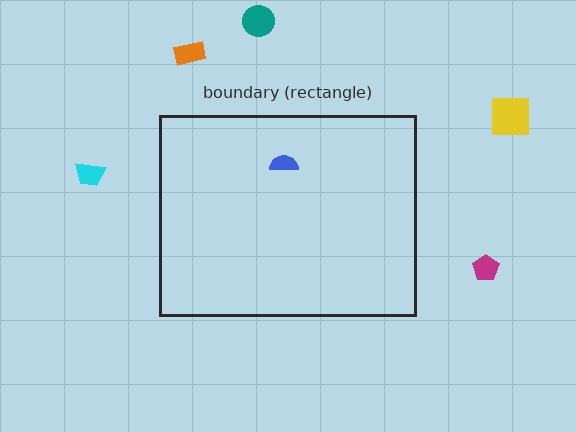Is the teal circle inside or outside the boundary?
Outside.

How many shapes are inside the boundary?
1 inside, 5 outside.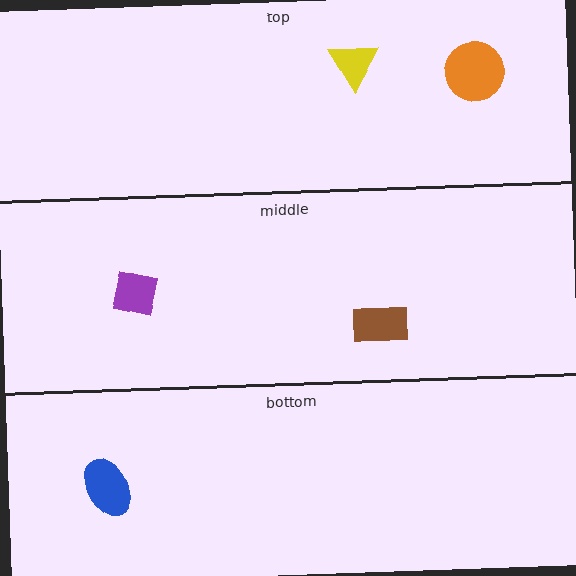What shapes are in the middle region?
The brown rectangle, the purple square.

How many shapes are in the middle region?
2.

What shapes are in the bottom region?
The blue ellipse.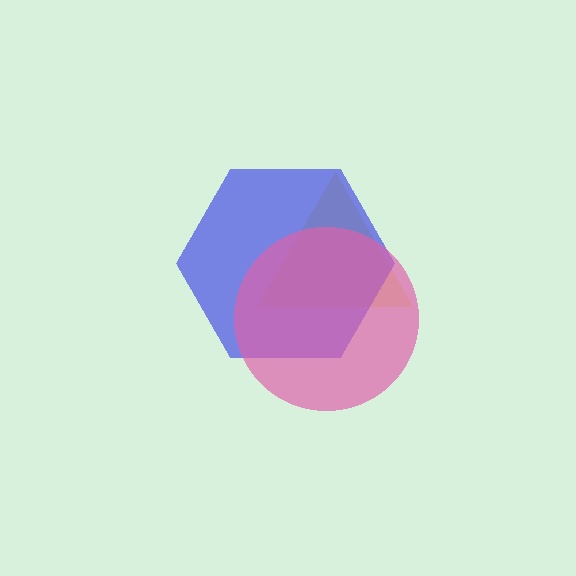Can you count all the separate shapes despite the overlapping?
Yes, there are 3 separate shapes.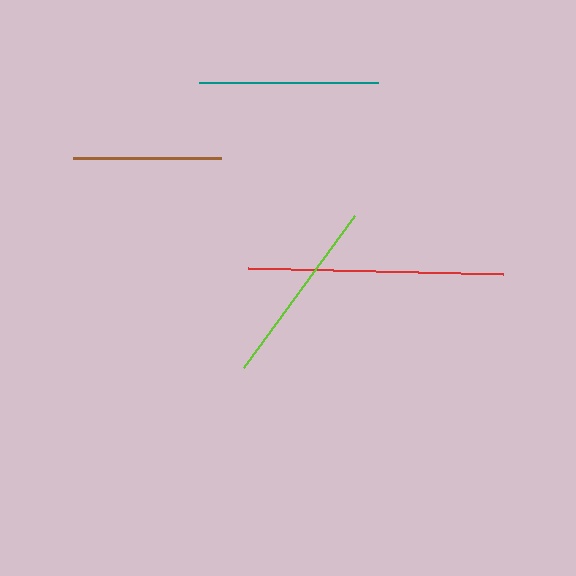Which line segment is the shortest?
The brown line is the shortest at approximately 148 pixels.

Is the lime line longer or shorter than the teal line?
The lime line is longer than the teal line.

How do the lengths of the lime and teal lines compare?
The lime and teal lines are approximately the same length.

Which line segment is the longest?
The red line is the longest at approximately 255 pixels.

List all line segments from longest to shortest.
From longest to shortest: red, lime, teal, brown.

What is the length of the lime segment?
The lime segment is approximately 188 pixels long.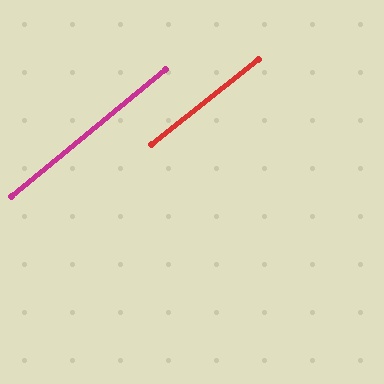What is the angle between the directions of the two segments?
Approximately 1 degree.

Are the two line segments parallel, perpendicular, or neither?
Parallel — their directions differ by only 1.1°.